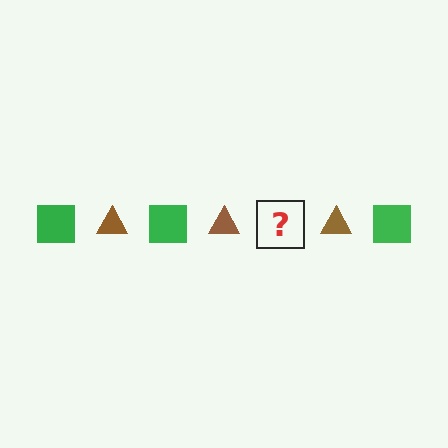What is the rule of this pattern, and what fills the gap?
The rule is that the pattern alternates between green square and brown triangle. The gap should be filled with a green square.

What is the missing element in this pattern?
The missing element is a green square.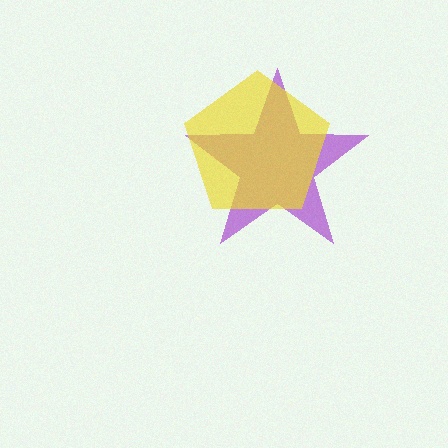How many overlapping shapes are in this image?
There are 2 overlapping shapes in the image.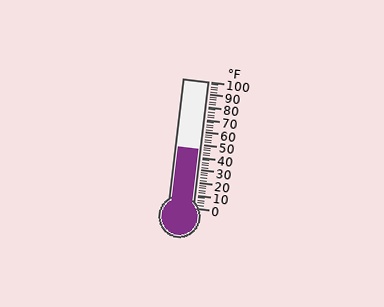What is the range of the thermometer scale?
The thermometer scale ranges from 0°F to 100°F.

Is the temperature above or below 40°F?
The temperature is above 40°F.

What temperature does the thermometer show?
The thermometer shows approximately 46°F.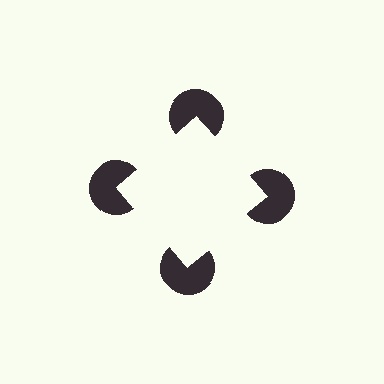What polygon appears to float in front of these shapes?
An illusory square — its edges are inferred from the aligned wedge cuts in the pac-man discs, not physically drawn.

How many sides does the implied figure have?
4 sides.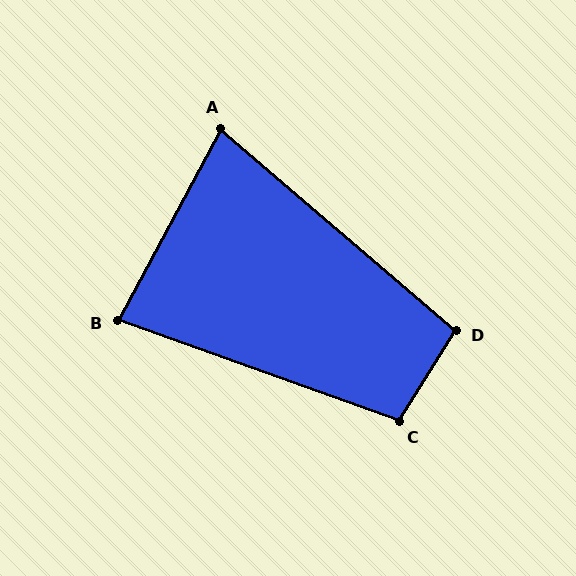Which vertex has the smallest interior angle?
A, at approximately 78 degrees.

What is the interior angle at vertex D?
Approximately 98 degrees (obtuse).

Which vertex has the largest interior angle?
C, at approximately 102 degrees.